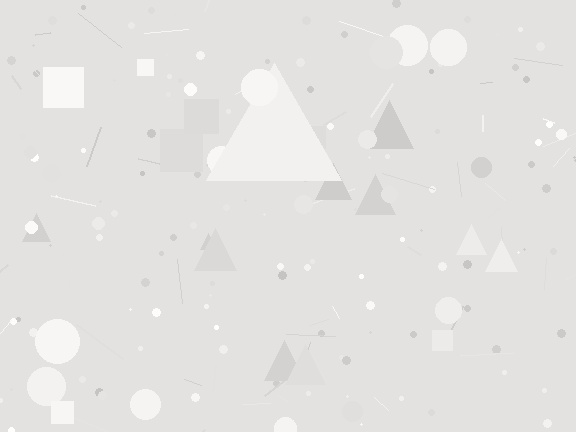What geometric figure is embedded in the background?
A triangle is embedded in the background.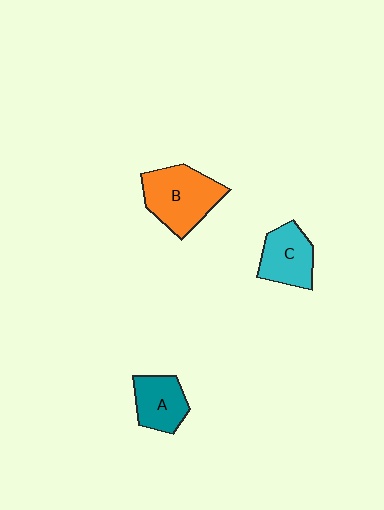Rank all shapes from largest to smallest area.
From largest to smallest: B (orange), C (cyan), A (teal).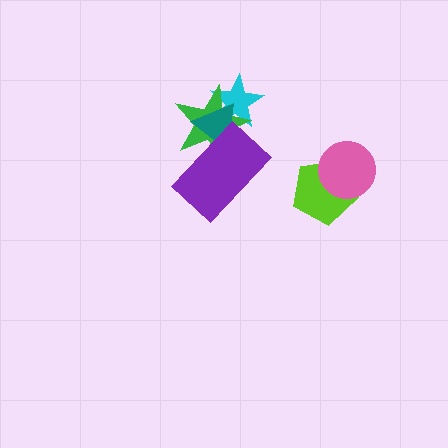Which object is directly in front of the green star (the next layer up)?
The teal triangle is directly in front of the green star.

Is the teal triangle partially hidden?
Yes, it is partially covered by another shape.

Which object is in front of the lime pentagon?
The pink circle is in front of the lime pentagon.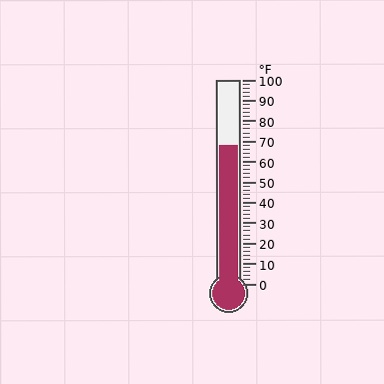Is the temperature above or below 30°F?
The temperature is above 30°F.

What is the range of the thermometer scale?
The thermometer scale ranges from 0°F to 100°F.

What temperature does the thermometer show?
The thermometer shows approximately 68°F.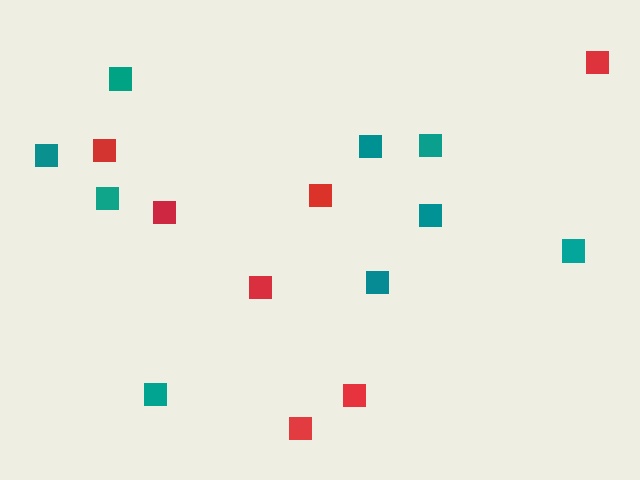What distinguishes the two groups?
There are 2 groups: one group of red squares (7) and one group of teal squares (9).